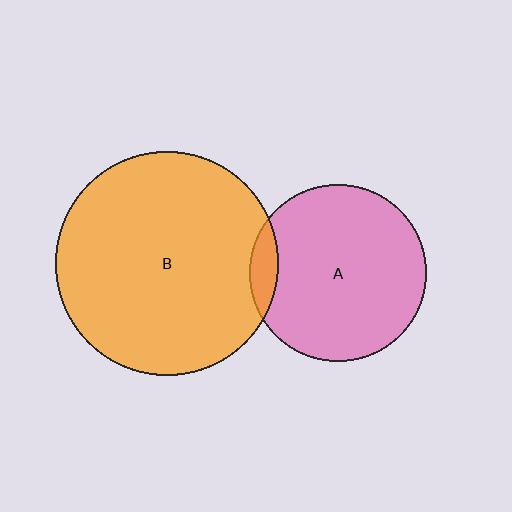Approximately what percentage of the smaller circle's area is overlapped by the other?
Approximately 10%.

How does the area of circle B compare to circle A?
Approximately 1.6 times.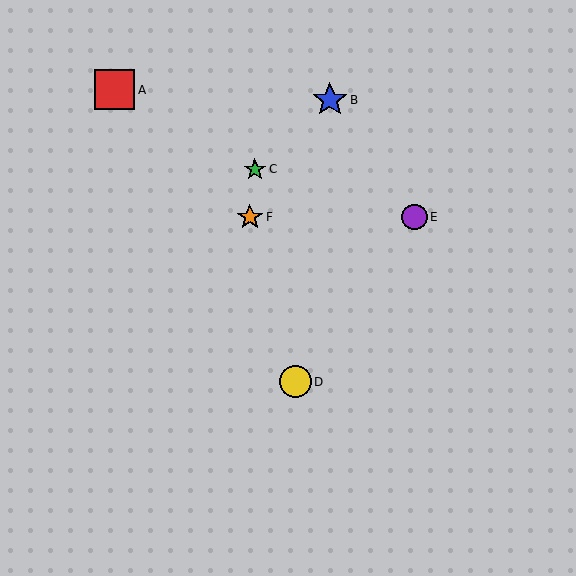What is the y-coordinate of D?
Object D is at y≈382.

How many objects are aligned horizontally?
2 objects (E, F) are aligned horizontally.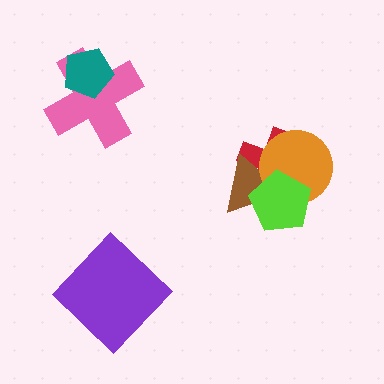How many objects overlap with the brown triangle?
3 objects overlap with the brown triangle.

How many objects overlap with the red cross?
3 objects overlap with the red cross.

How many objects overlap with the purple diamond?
0 objects overlap with the purple diamond.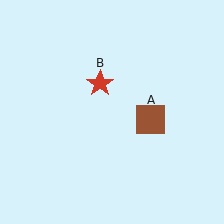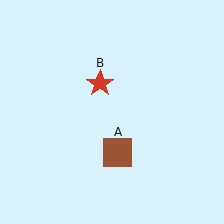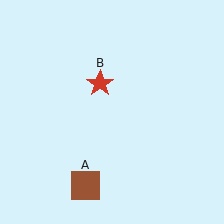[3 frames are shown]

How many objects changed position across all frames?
1 object changed position: brown square (object A).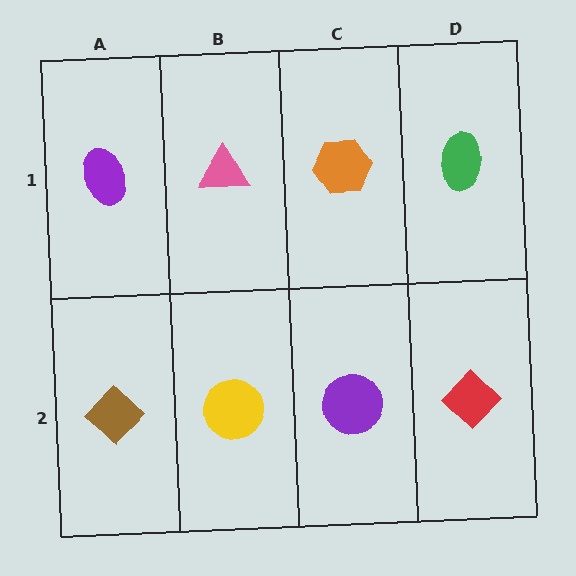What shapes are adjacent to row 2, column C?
An orange hexagon (row 1, column C), a yellow circle (row 2, column B), a red diamond (row 2, column D).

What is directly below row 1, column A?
A brown diamond.